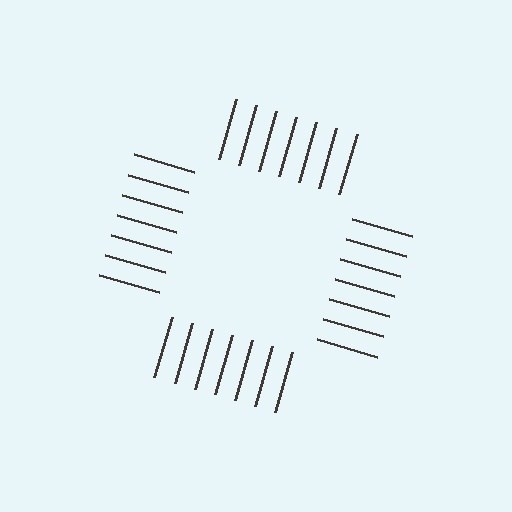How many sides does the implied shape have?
4 sides — the line-ends trace a square.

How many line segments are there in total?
28 — 7 along each of the 4 edges.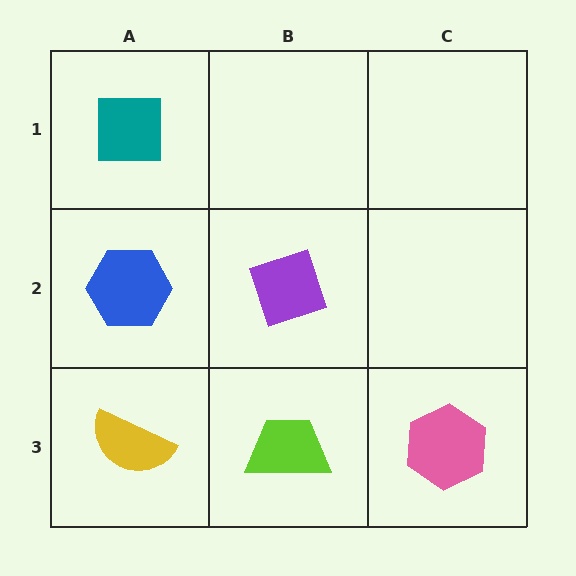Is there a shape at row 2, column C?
No, that cell is empty.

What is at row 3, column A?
A yellow semicircle.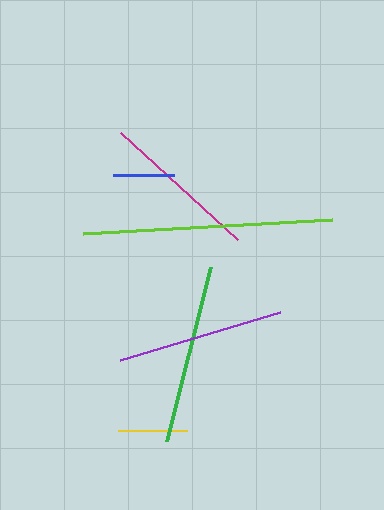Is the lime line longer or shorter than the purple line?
The lime line is longer than the purple line.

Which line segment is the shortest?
The blue line is the shortest at approximately 61 pixels.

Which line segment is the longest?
The lime line is the longest at approximately 249 pixels.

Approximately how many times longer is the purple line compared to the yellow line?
The purple line is approximately 2.4 times the length of the yellow line.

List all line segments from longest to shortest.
From longest to shortest: lime, green, purple, magenta, yellow, blue.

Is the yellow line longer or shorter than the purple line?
The purple line is longer than the yellow line.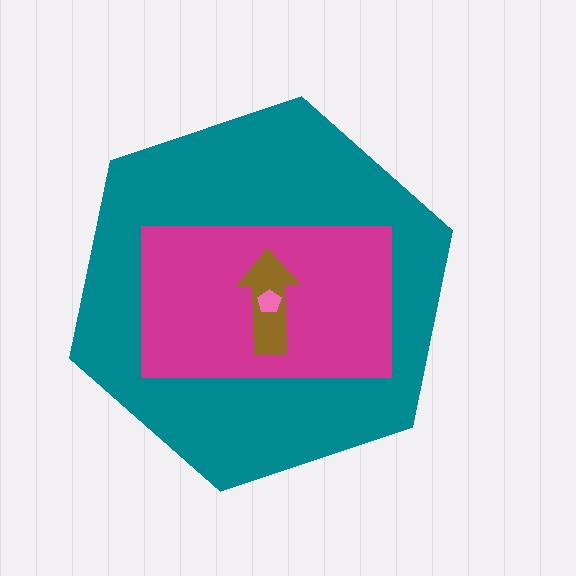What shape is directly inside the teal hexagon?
The magenta rectangle.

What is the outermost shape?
The teal hexagon.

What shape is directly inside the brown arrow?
The pink pentagon.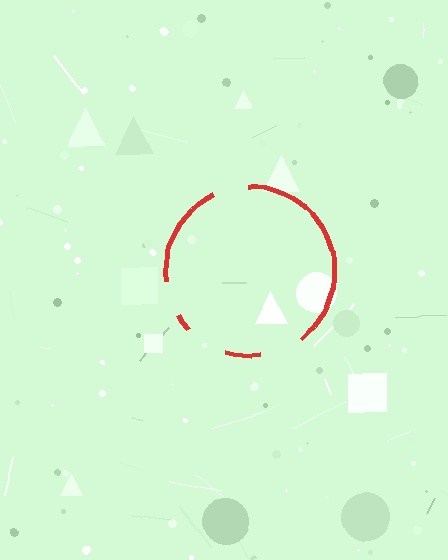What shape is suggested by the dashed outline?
The dashed outline suggests a circle.